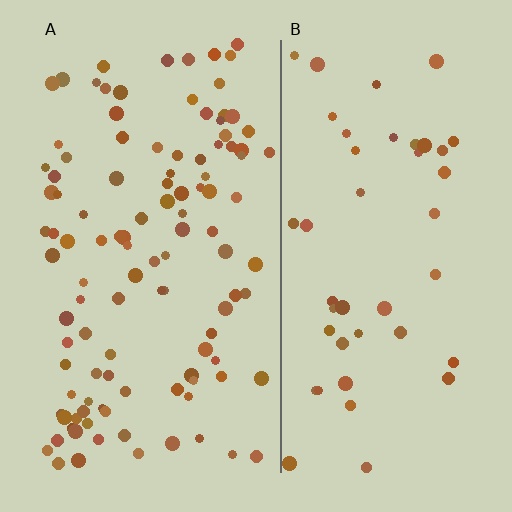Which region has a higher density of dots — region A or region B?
A (the left).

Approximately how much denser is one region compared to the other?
Approximately 2.5× — region A over region B.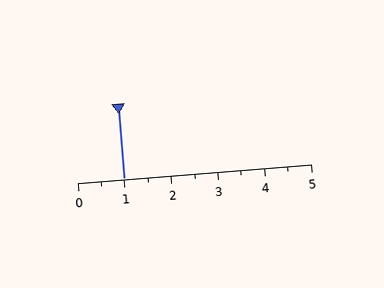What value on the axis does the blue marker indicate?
The marker indicates approximately 1.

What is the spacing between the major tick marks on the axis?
The major ticks are spaced 1 apart.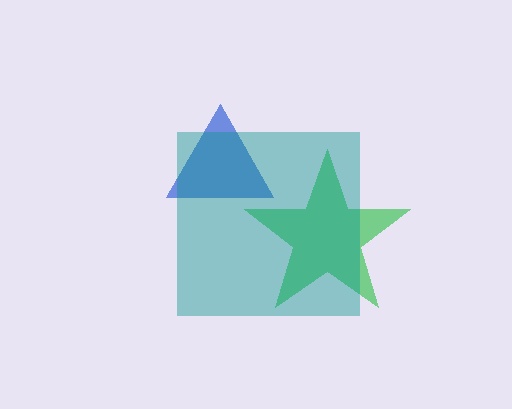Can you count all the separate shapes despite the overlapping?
Yes, there are 3 separate shapes.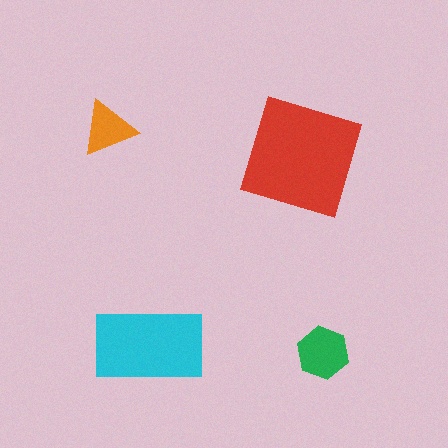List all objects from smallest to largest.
The orange triangle, the green hexagon, the cyan rectangle, the red square.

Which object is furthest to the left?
The orange triangle is leftmost.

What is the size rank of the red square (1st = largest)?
1st.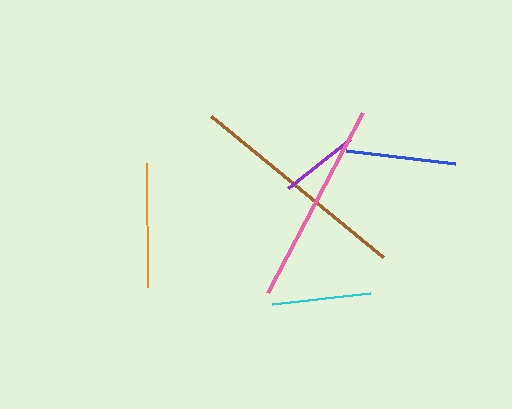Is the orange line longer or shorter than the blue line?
The orange line is longer than the blue line.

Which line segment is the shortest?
The purple line is the shortest at approximately 79 pixels.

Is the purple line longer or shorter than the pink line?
The pink line is longer than the purple line.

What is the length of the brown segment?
The brown segment is approximately 222 pixels long.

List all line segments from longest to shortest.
From longest to shortest: brown, pink, orange, blue, cyan, purple.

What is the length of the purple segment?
The purple segment is approximately 79 pixels long.